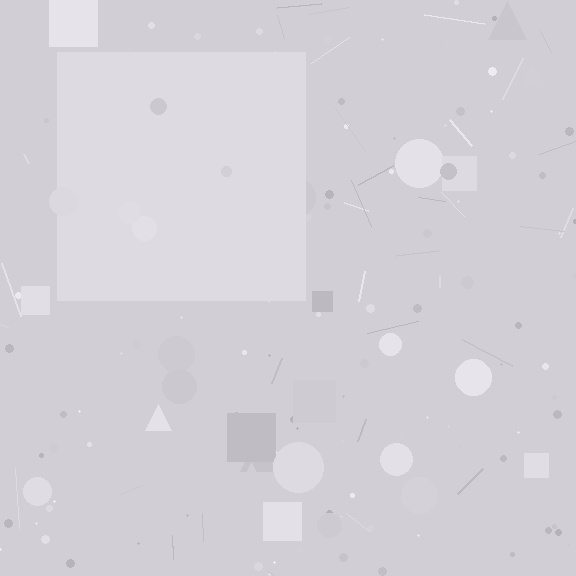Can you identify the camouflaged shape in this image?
The camouflaged shape is a square.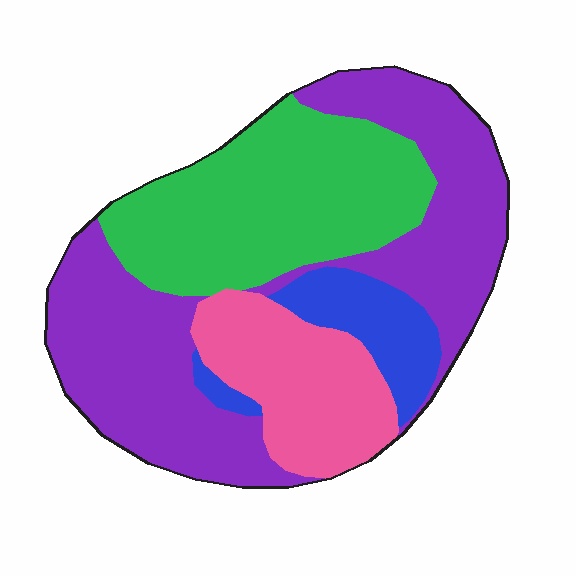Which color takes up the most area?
Purple, at roughly 45%.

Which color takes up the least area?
Blue, at roughly 10%.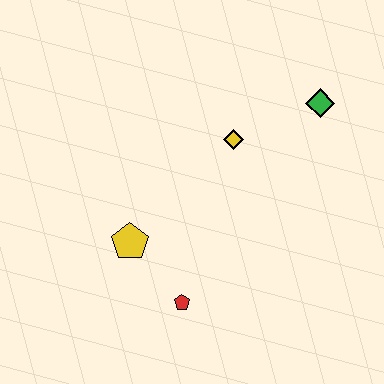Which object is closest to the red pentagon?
The yellow pentagon is closest to the red pentagon.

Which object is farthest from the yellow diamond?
The red pentagon is farthest from the yellow diamond.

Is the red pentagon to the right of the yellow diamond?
No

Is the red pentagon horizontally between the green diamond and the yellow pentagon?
Yes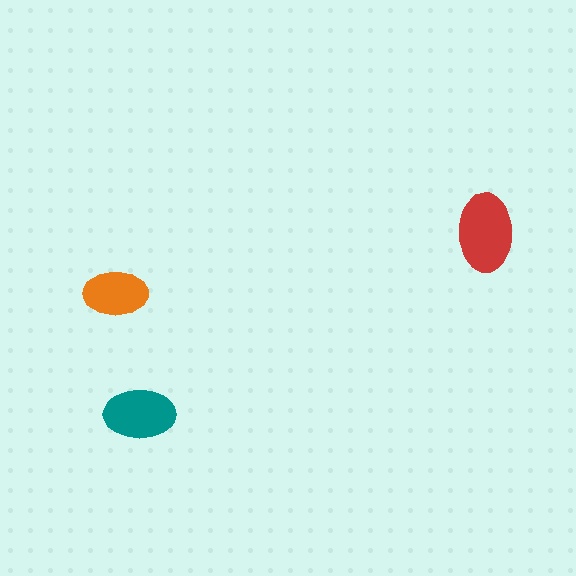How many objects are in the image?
There are 3 objects in the image.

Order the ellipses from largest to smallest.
the red one, the teal one, the orange one.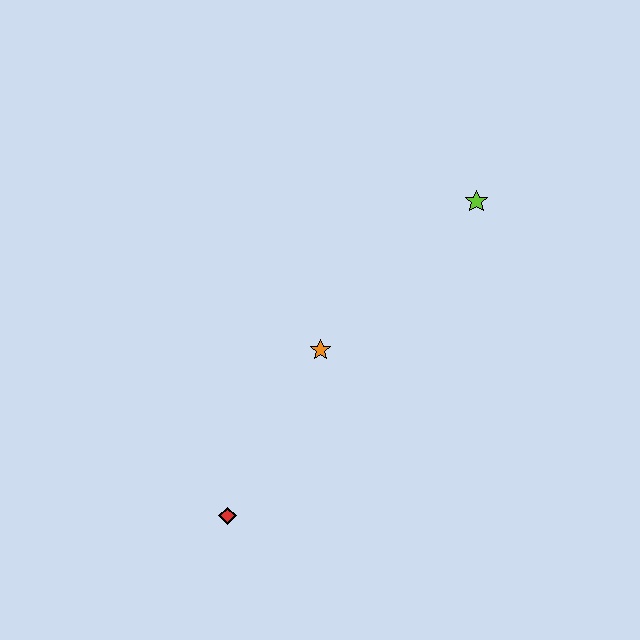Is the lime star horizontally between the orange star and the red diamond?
No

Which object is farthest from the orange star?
The lime star is farthest from the orange star.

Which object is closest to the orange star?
The red diamond is closest to the orange star.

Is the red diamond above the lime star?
No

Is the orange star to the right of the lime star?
No